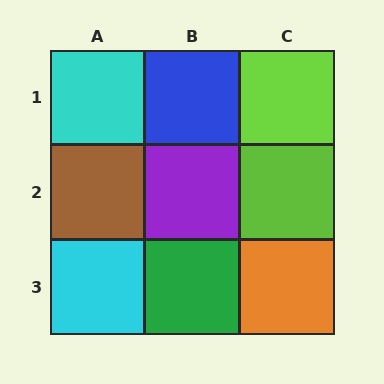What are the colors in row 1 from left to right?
Cyan, blue, lime.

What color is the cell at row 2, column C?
Lime.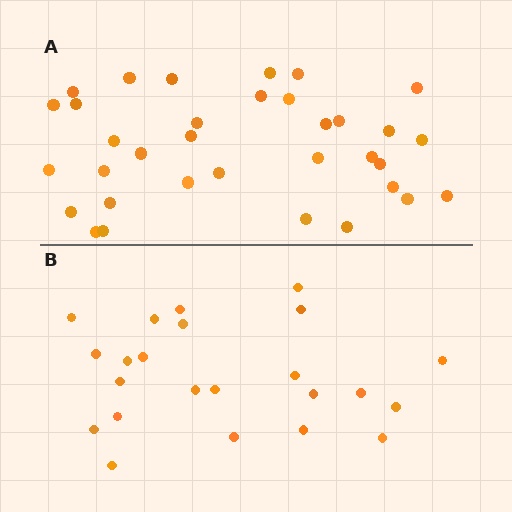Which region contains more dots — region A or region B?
Region A (the top region) has more dots.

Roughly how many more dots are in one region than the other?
Region A has roughly 12 or so more dots than region B.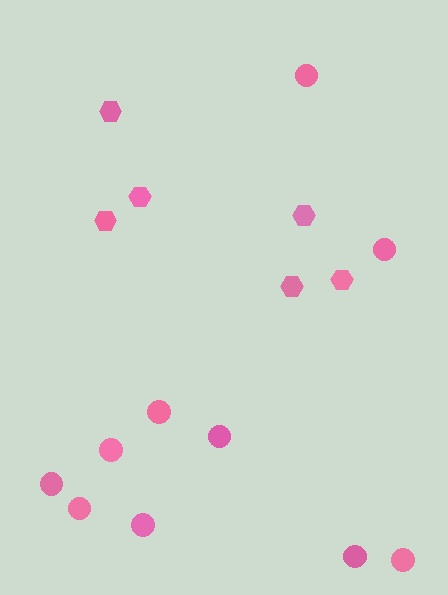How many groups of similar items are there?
There are 2 groups: one group of hexagons (6) and one group of circles (10).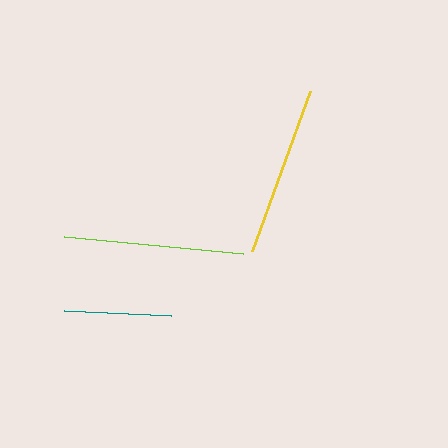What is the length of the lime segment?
The lime segment is approximately 179 pixels long.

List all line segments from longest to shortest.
From longest to shortest: lime, yellow, teal.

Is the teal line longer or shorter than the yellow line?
The yellow line is longer than the teal line.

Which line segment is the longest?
The lime line is the longest at approximately 179 pixels.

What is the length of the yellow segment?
The yellow segment is approximately 170 pixels long.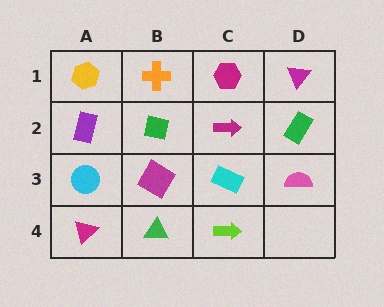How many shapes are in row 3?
4 shapes.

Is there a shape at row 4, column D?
No, that cell is empty.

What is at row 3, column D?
A pink semicircle.